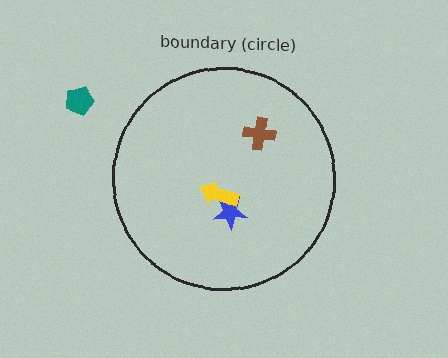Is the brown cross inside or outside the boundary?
Inside.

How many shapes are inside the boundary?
3 inside, 1 outside.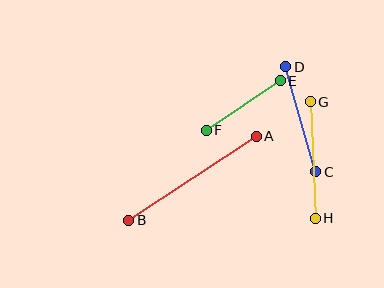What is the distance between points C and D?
The distance is approximately 109 pixels.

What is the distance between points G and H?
The distance is approximately 117 pixels.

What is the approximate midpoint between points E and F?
The midpoint is at approximately (243, 106) pixels.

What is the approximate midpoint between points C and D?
The midpoint is at approximately (301, 119) pixels.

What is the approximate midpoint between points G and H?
The midpoint is at approximately (313, 160) pixels.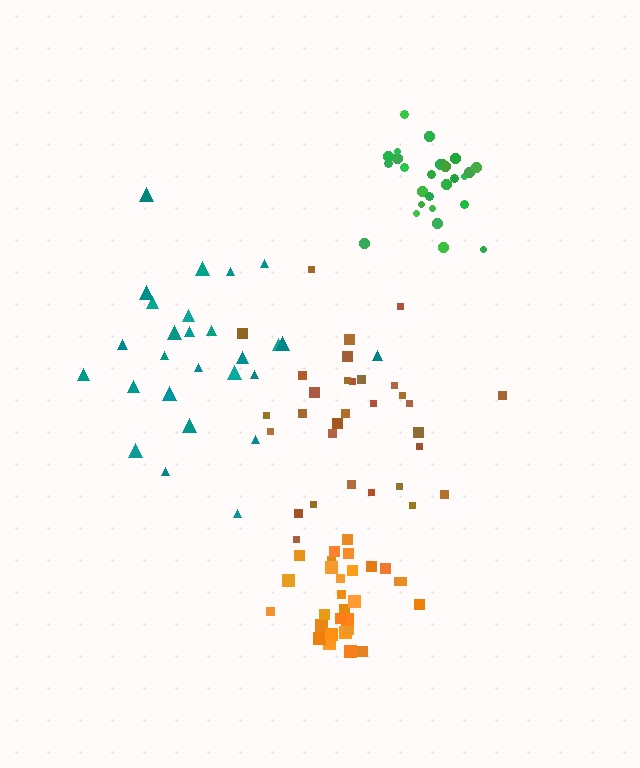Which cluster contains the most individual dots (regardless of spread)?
Brown (31).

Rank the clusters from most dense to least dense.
orange, green, brown, teal.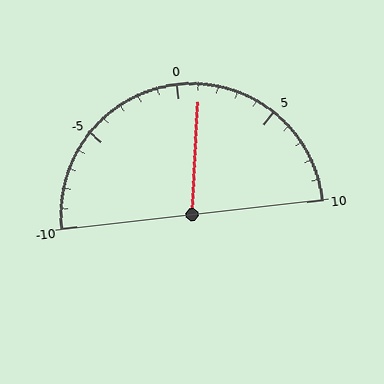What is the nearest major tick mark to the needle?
The nearest major tick mark is 0.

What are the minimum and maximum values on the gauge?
The gauge ranges from -10 to 10.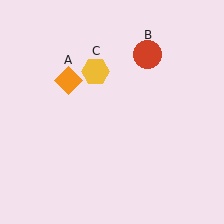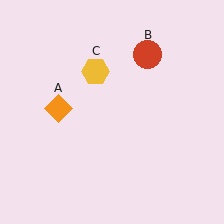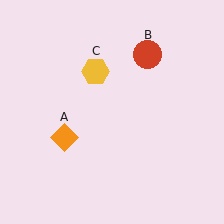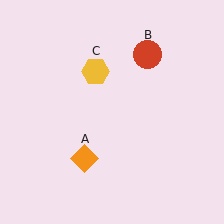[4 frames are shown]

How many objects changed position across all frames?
1 object changed position: orange diamond (object A).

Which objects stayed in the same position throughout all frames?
Red circle (object B) and yellow hexagon (object C) remained stationary.